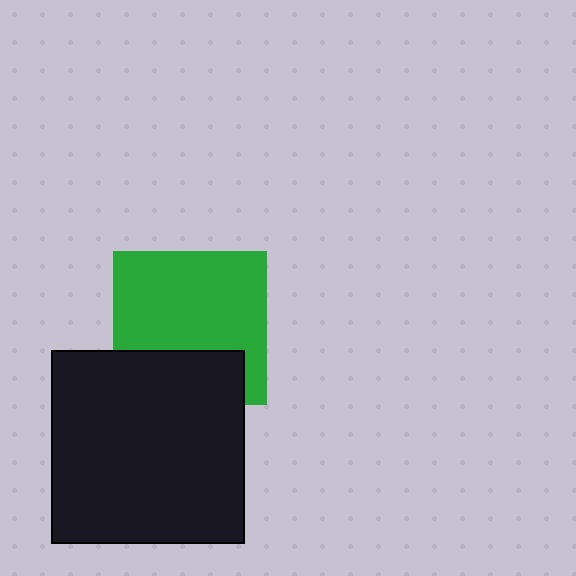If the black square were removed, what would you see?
You would see the complete green square.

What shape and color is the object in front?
The object in front is a black square.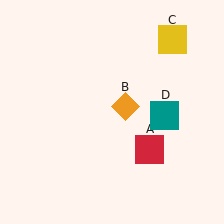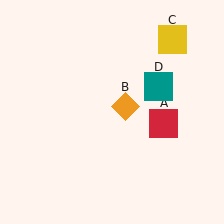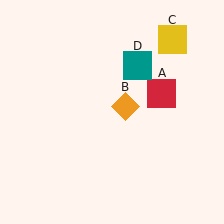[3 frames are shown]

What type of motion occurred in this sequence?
The red square (object A), teal square (object D) rotated counterclockwise around the center of the scene.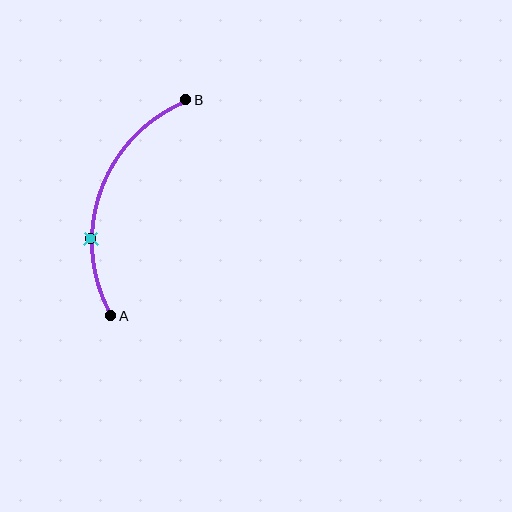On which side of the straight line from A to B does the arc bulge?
The arc bulges to the left of the straight line connecting A and B.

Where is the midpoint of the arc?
The arc midpoint is the point on the curve farthest from the straight line joining A and B. It sits to the left of that line.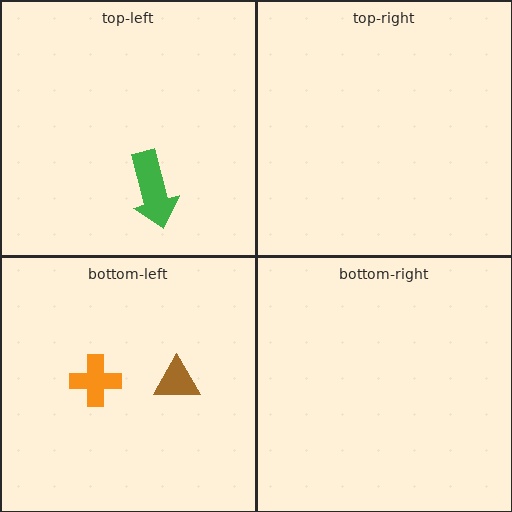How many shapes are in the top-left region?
1.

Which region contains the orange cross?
The bottom-left region.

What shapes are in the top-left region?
The green arrow.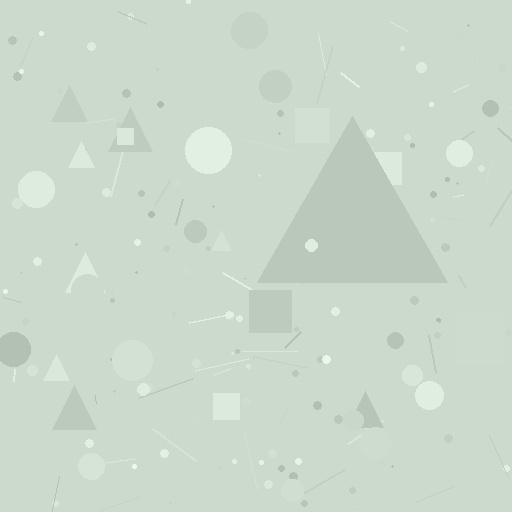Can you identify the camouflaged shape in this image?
The camouflaged shape is a triangle.